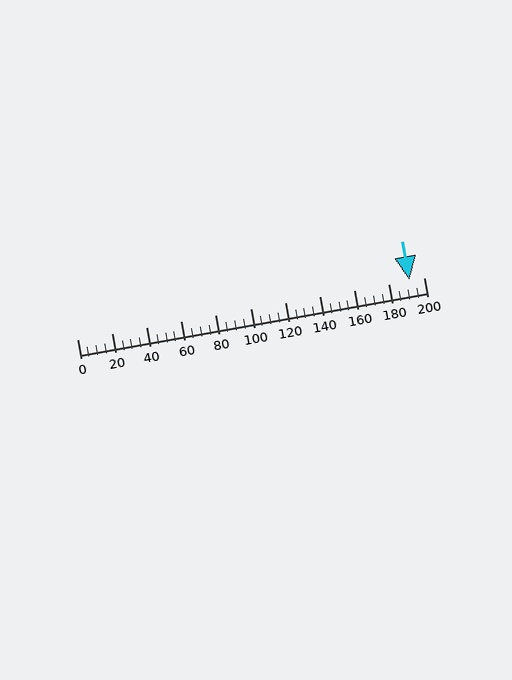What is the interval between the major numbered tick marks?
The major tick marks are spaced 20 units apart.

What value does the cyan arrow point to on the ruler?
The cyan arrow points to approximately 192.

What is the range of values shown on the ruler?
The ruler shows values from 0 to 200.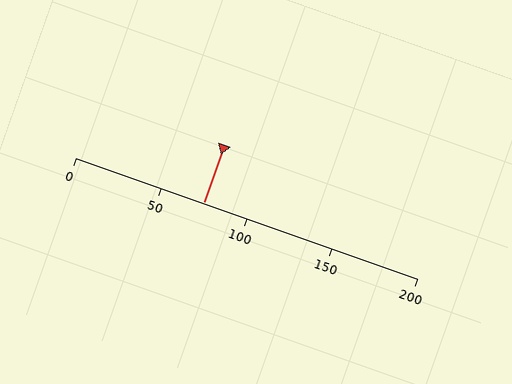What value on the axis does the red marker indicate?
The marker indicates approximately 75.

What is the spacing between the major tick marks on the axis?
The major ticks are spaced 50 apart.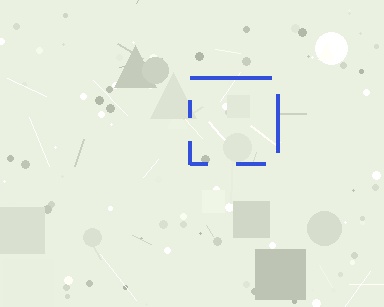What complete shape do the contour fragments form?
The contour fragments form a square.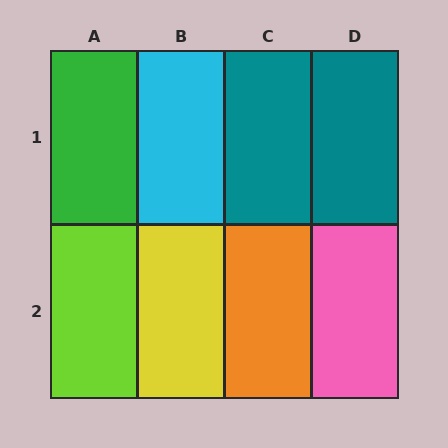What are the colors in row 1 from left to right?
Green, cyan, teal, teal.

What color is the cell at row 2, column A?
Lime.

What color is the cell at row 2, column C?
Orange.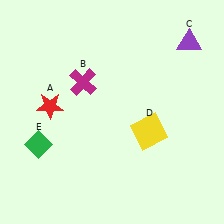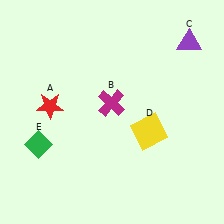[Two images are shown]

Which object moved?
The magenta cross (B) moved right.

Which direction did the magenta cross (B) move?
The magenta cross (B) moved right.